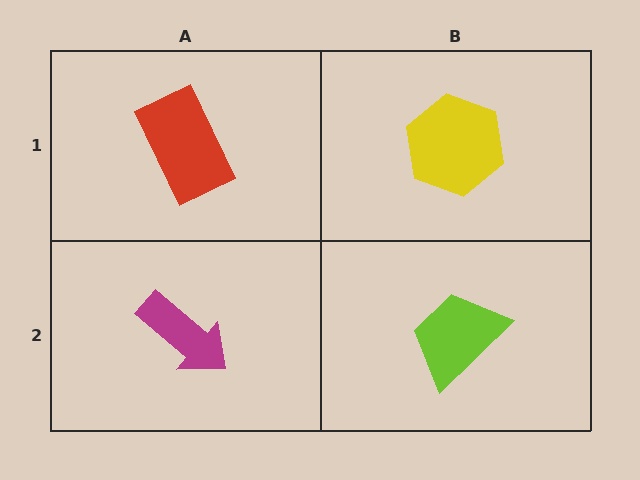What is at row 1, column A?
A red rectangle.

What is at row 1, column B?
A yellow hexagon.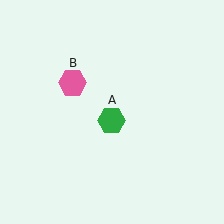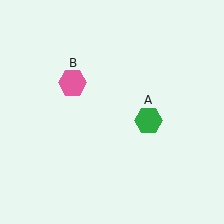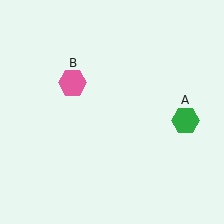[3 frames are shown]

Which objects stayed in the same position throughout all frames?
Pink hexagon (object B) remained stationary.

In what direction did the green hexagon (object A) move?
The green hexagon (object A) moved right.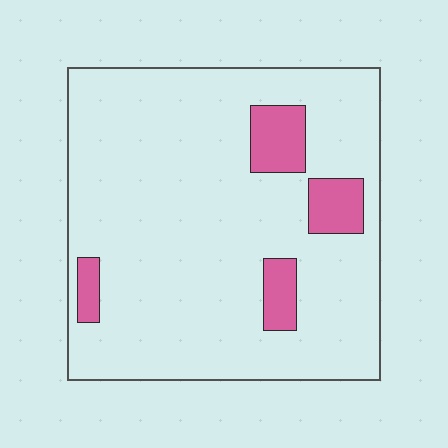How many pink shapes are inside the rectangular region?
4.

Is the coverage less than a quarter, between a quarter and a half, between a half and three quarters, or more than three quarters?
Less than a quarter.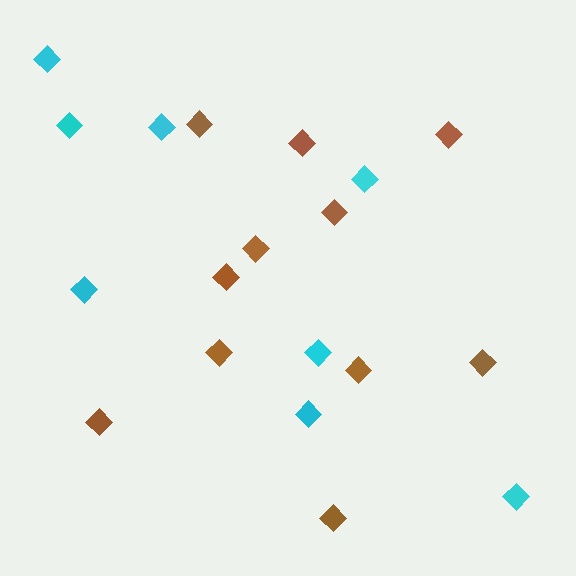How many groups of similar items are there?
There are 2 groups: one group of cyan diamonds (8) and one group of brown diamonds (11).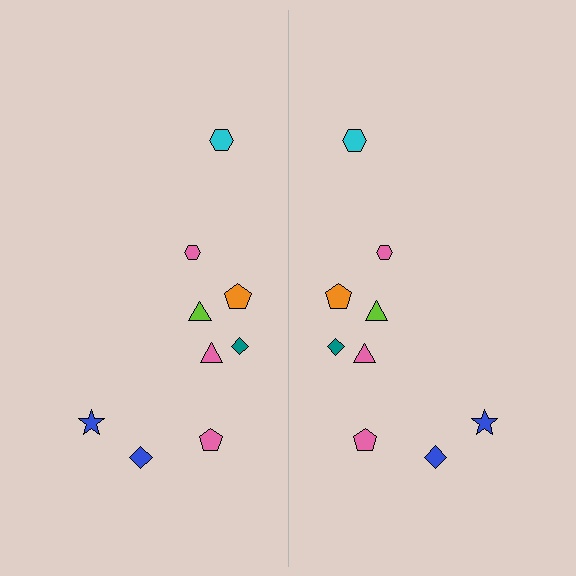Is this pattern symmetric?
Yes, this pattern has bilateral (reflection) symmetry.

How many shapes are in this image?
There are 18 shapes in this image.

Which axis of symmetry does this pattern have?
The pattern has a vertical axis of symmetry running through the center of the image.